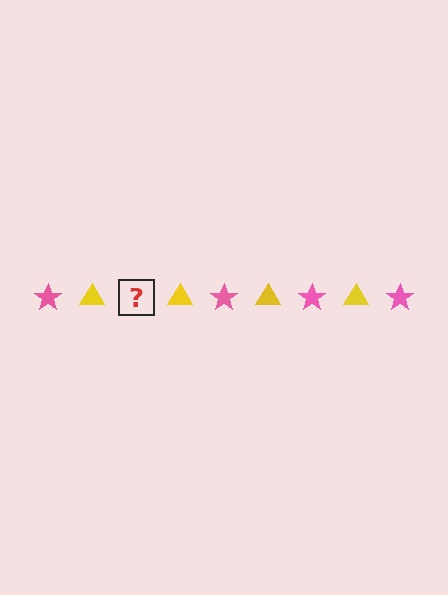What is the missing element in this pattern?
The missing element is a pink star.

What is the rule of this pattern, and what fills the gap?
The rule is that the pattern alternates between pink star and yellow triangle. The gap should be filled with a pink star.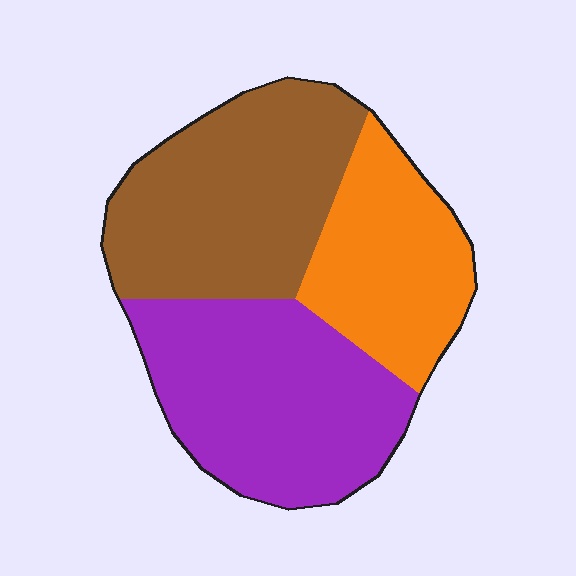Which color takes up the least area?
Orange, at roughly 25%.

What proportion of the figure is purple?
Purple takes up about three eighths (3/8) of the figure.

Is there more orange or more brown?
Brown.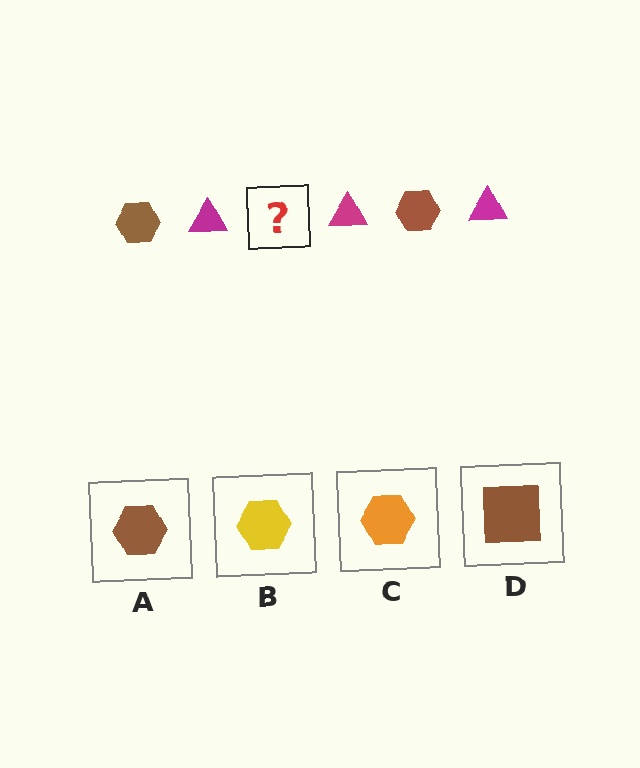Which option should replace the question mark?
Option A.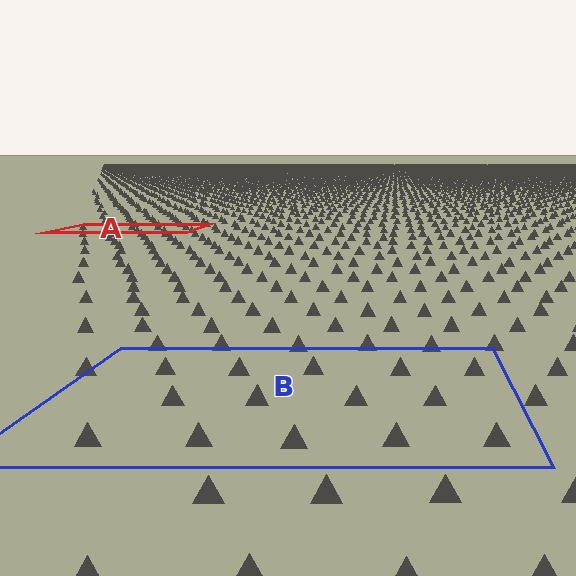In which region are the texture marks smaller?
The texture marks are smaller in region A, because it is farther away.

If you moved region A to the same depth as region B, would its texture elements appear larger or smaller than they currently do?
They would appear larger. At a closer depth, the same texture elements are projected at a bigger on-screen size.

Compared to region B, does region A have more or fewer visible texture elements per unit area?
Region A has more texture elements per unit area — they are packed more densely because it is farther away.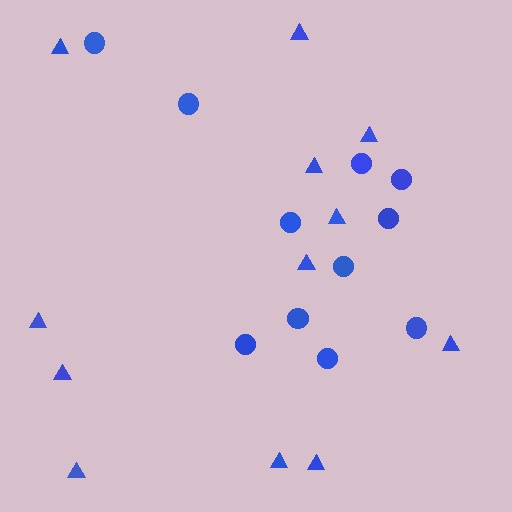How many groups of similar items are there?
There are 2 groups: one group of triangles (12) and one group of circles (11).